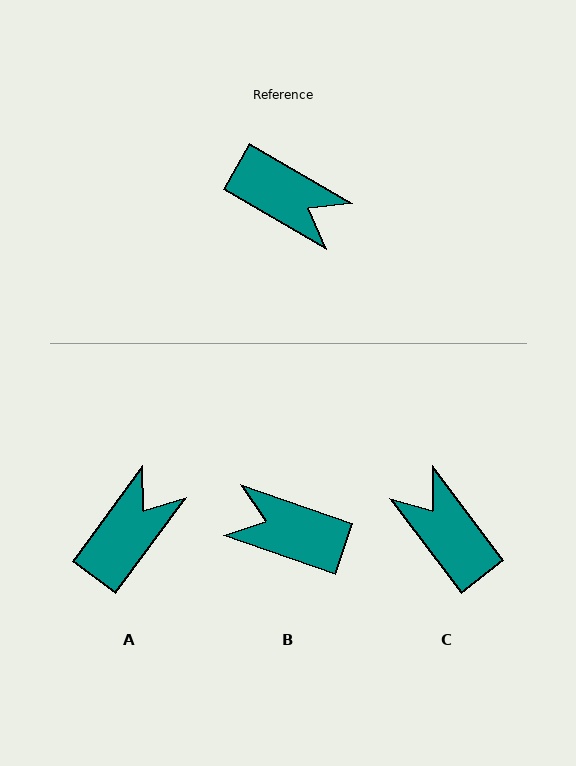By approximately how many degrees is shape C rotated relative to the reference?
Approximately 157 degrees counter-clockwise.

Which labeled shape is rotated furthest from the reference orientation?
B, about 169 degrees away.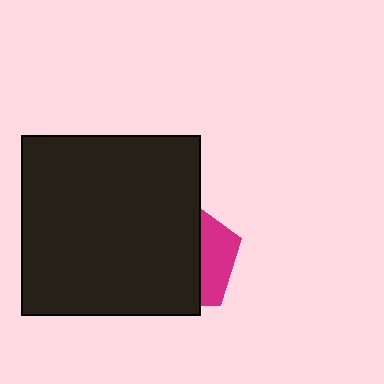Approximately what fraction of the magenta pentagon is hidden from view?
Roughly 70% of the magenta pentagon is hidden behind the black square.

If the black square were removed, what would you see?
You would see the complete magenta pentagon.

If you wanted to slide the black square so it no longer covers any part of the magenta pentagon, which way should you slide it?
Slide it left — that is the most direct way to separate the two shapes.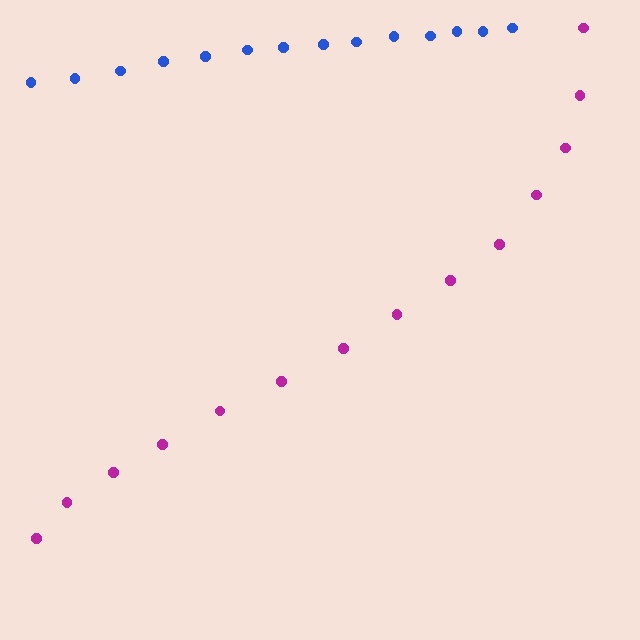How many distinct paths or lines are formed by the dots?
There are 2 distinct paths.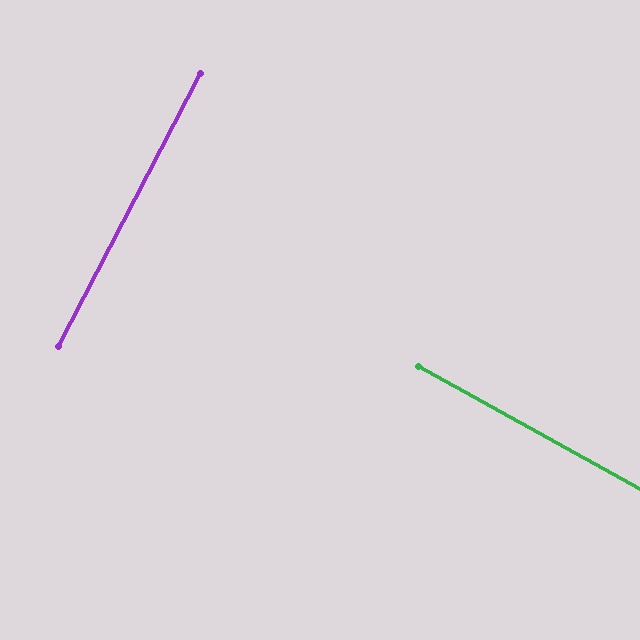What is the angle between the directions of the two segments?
Approximately 89 degrees.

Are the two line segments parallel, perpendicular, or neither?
Perpendicular — they meet at approximately 89°.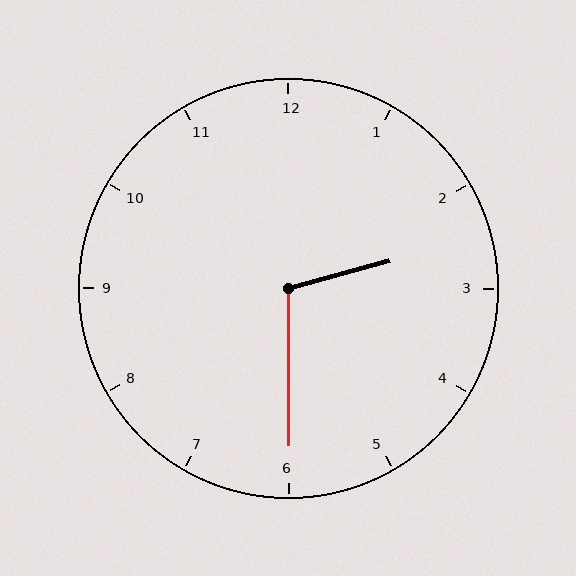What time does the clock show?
2:30.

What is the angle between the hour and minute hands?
Approximately 105 degrees.